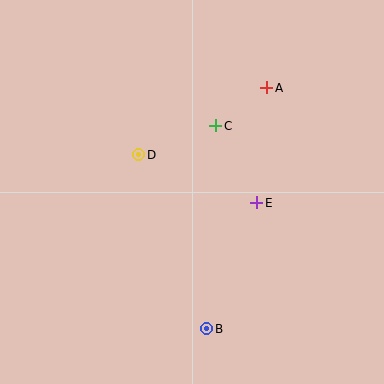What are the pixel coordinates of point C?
Point C is at (216, 126).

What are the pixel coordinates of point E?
Point E is at (257, 203).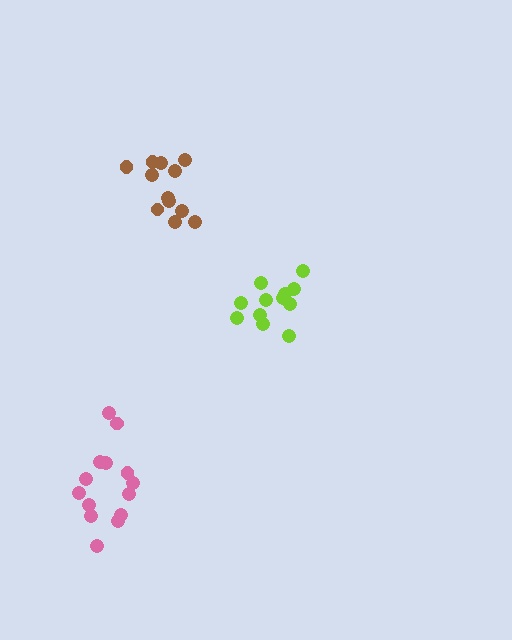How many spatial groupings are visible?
There are 3 spatial groupings.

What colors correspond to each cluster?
The clusters are colored: pink, lime, brown.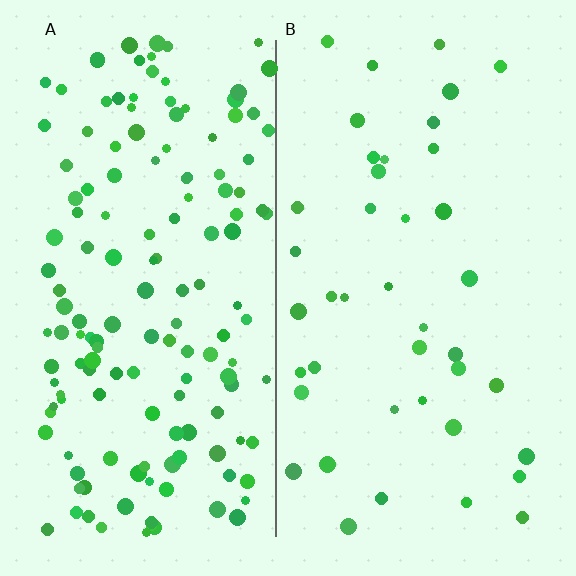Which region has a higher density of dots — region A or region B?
A (the left).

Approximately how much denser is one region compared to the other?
Approximately 3.6× — region A over region B.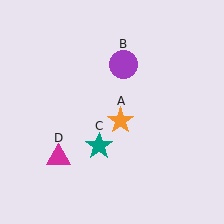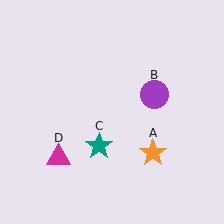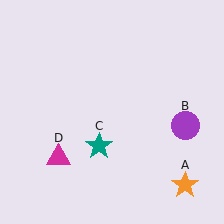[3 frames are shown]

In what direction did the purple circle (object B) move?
The purple circle (object B) moved down and to the right.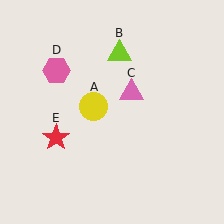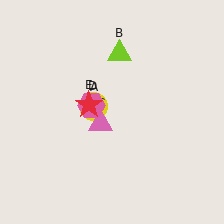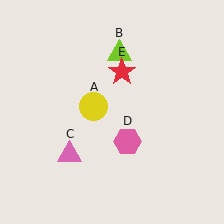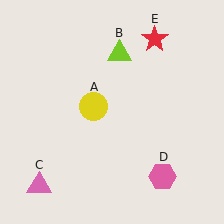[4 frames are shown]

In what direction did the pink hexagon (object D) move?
The pink hexagon (object D) moved down and to the right.